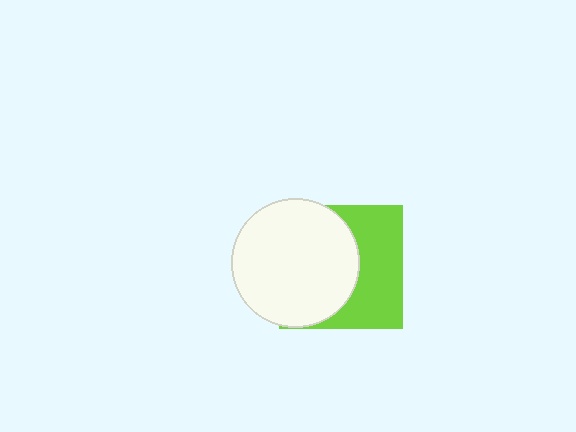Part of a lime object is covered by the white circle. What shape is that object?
It is a square.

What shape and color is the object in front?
The object in front is a white circle.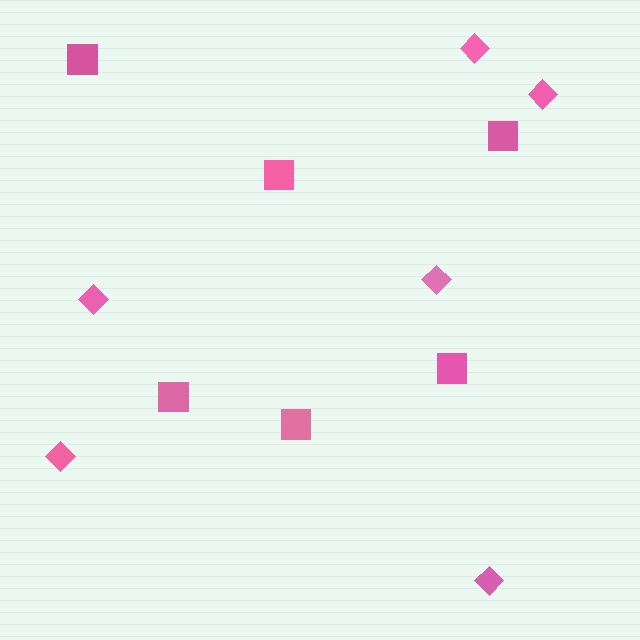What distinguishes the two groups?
There are 2 groups: one group of squares (6) and one group of diamonds (6).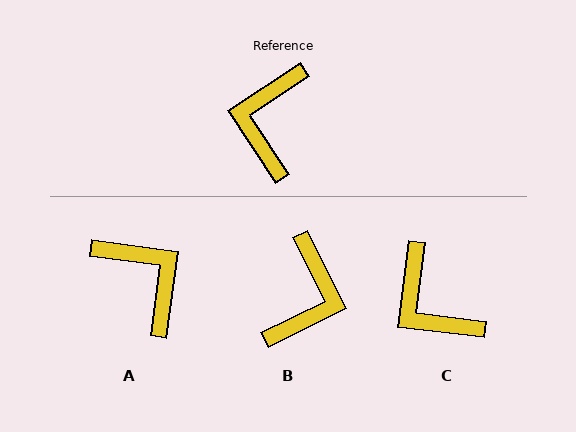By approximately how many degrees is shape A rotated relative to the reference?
Approximately 131 degrees clockwise.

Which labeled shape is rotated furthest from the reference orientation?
B, about 173 degrees away.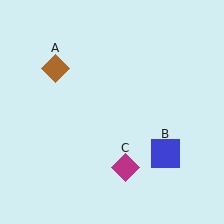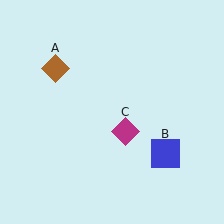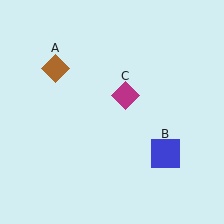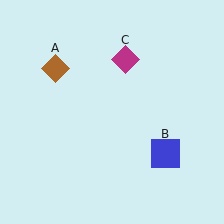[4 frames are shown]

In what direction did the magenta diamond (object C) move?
The magenta diamond (object C) moved up.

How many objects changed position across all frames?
1 object changed position: magenta diamond (object C).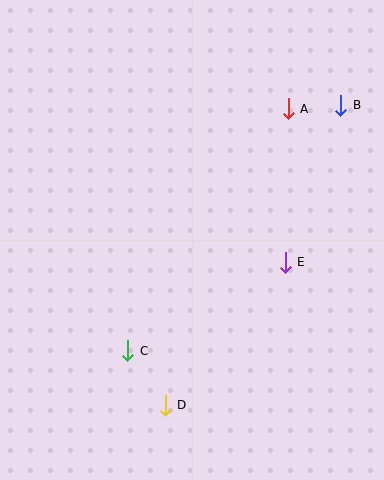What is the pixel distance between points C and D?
The distance between C and D is 66 pixels.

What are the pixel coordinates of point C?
Point C is at (128, 351).